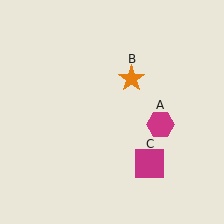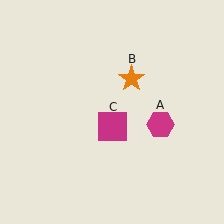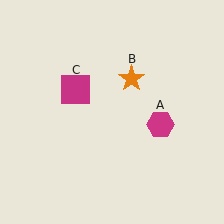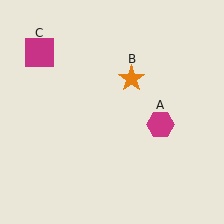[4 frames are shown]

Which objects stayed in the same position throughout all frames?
Magenta hexagon (object A) and orange star (object B) remained stationary.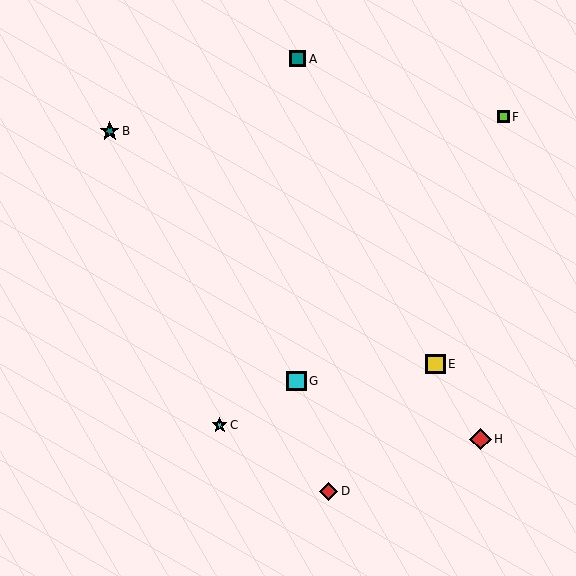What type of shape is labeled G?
Shape G is a cyan square.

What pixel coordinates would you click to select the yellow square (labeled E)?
Click at (435, 364) to select the yellow square E.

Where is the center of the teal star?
The center of the teal star is at (110, 131).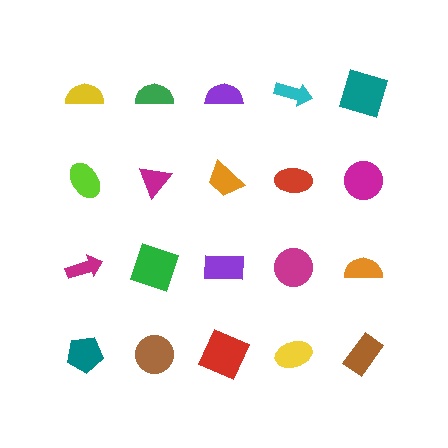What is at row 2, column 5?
A magenta circle.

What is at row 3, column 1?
A magenta arrow.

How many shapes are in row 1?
5 shapes.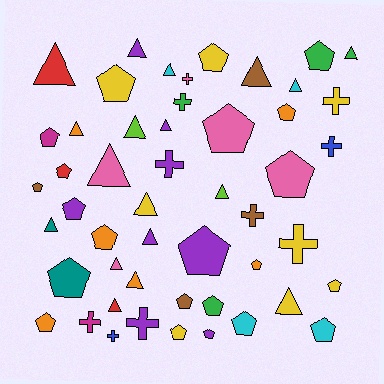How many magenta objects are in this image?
There are 2 magenta objects.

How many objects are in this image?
There are 50 objects.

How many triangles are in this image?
There are 18 triangles.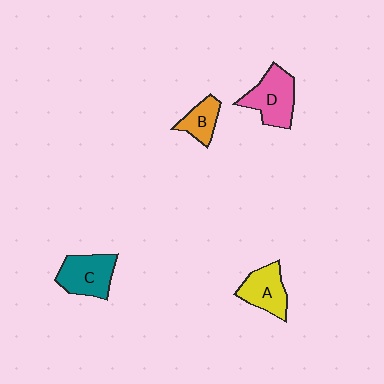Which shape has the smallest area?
Shape B (orange).